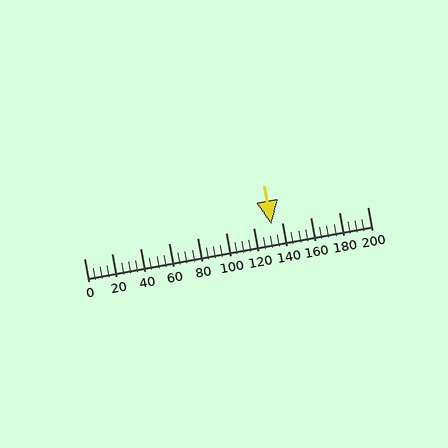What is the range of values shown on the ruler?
The ruler shows values from 0 to 200.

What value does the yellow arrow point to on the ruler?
The yellow arrow points to approximately 133.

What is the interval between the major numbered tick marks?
The major tick marks are spaced 20 units apart.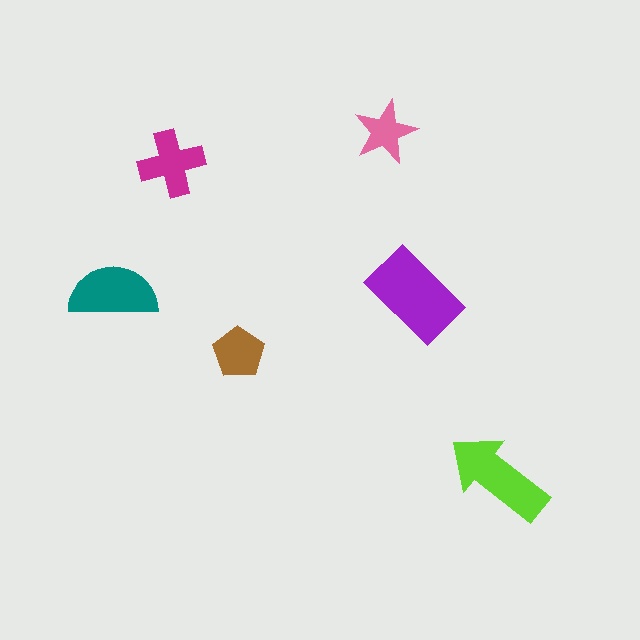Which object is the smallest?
The pink star.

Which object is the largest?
The purple rectangle.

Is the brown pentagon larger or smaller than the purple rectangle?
Smaller.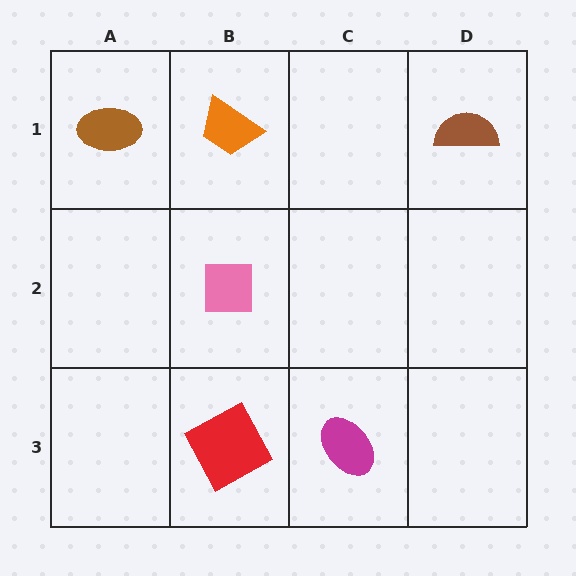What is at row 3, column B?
A red square.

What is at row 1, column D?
A brown semicircle.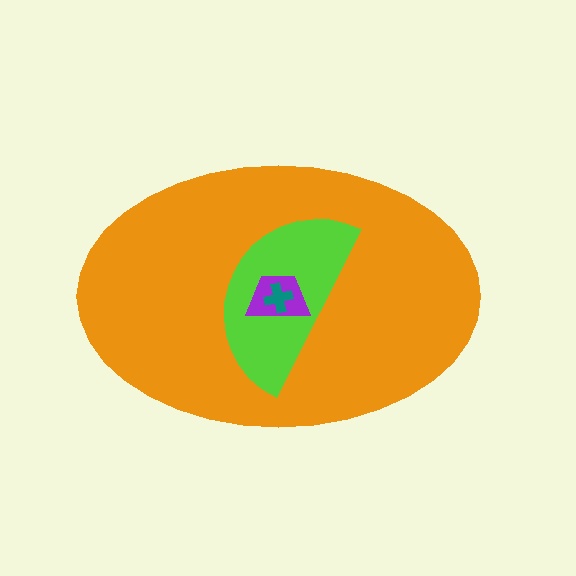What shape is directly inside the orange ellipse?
The lime semicircle.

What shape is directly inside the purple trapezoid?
The teal cross.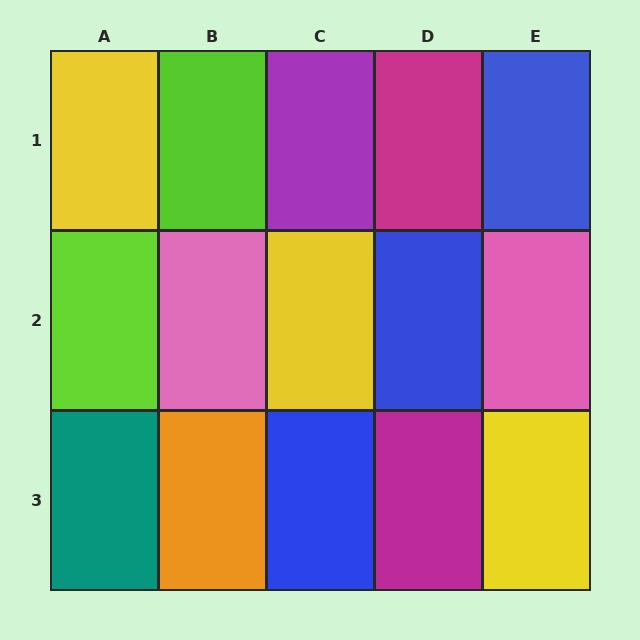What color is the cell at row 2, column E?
Pink.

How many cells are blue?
3 cells are blue.